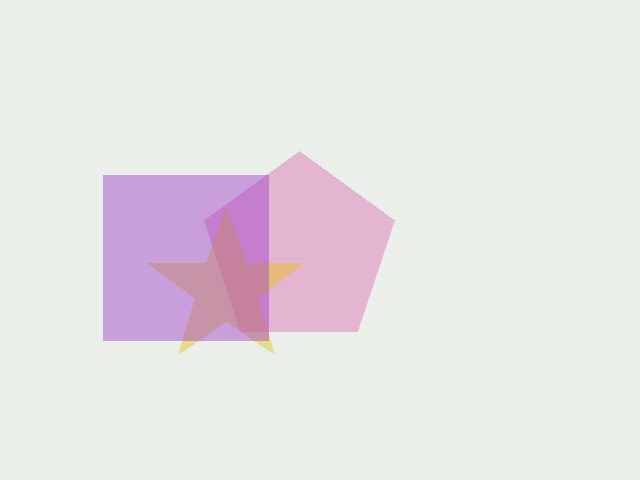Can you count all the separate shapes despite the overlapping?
Yes, there are 3 separate shapes.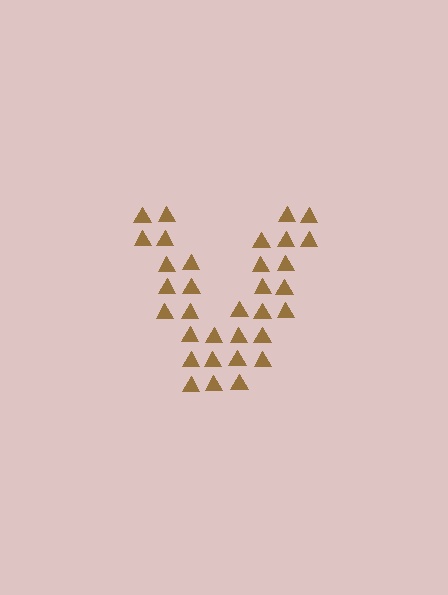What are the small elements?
The small elements are triangles.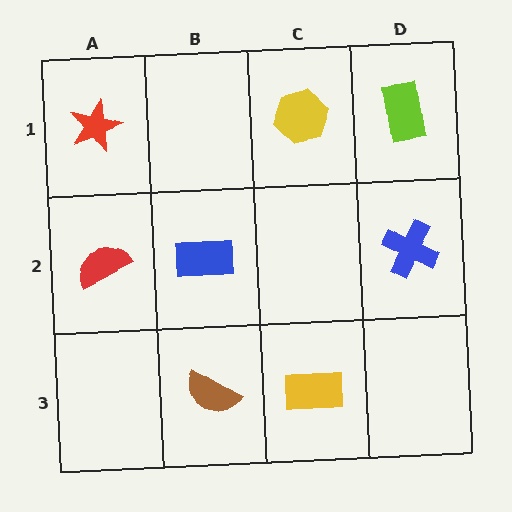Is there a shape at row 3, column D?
No, that cell is empty.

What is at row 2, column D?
A blue cross.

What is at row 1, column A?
A red star.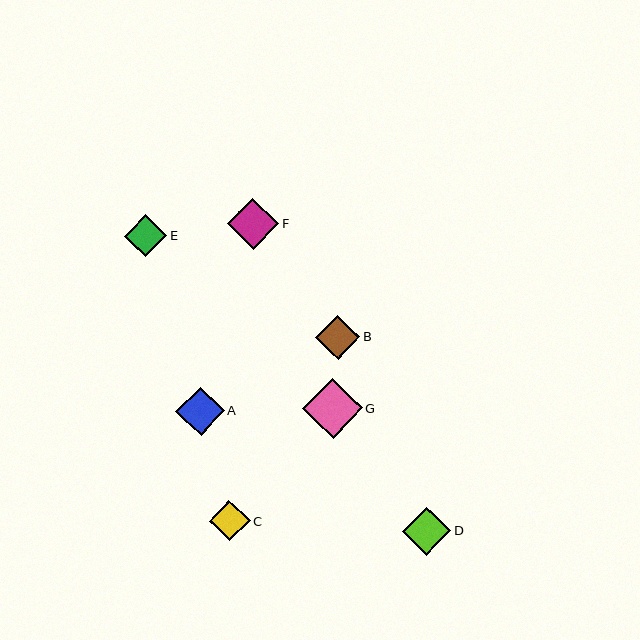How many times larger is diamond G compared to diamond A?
Diamond G is approximately 1.2 times the size of diamond A.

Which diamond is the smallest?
Diamond C is the smallest with a size of approximately 40 pixels.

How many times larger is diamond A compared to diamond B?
Diamond A is approximately 1.1 times the size of diamond B.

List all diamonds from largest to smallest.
From largest to smallest: G, F, A, D, B, E, C.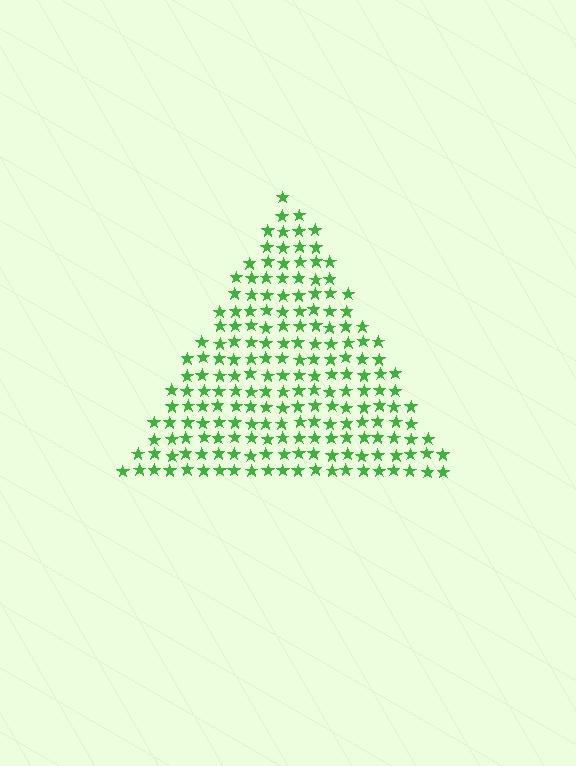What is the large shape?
The large shape is a triangle.